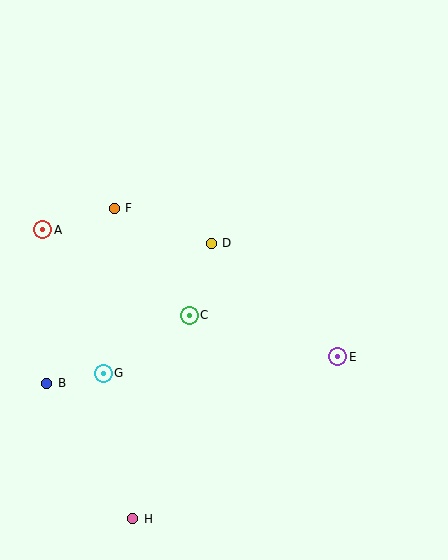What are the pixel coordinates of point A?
Point A is at (43, 230).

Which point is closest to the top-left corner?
Point A is closest to the top-left corner.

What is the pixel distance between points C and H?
The distance between C and H is 211 pixels.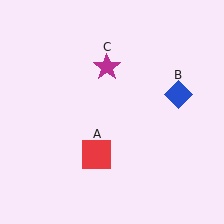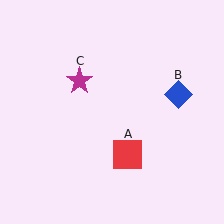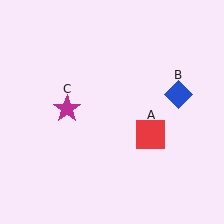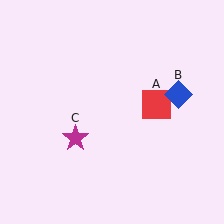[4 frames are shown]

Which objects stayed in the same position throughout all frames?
Blue diamond (object B) remained stationary.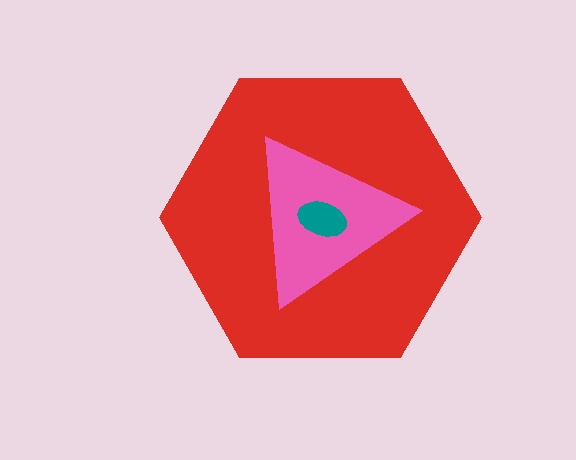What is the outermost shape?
The red hexagon.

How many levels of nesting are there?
3.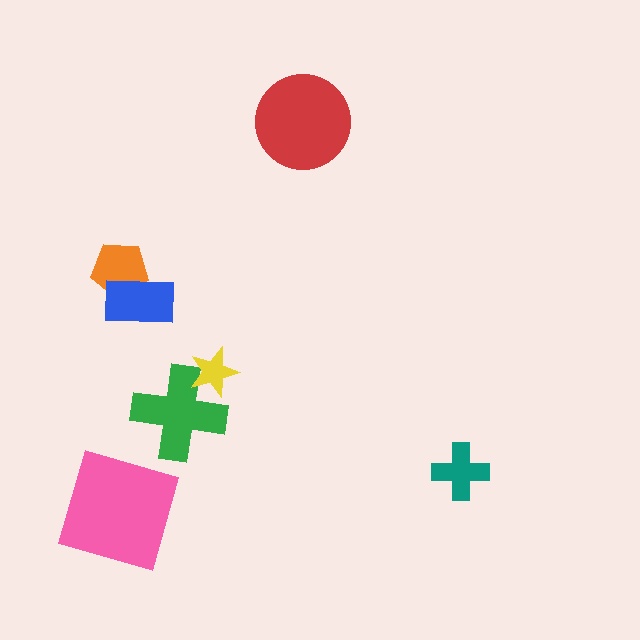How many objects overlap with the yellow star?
1 object overlaps with the yellow star.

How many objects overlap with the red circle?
0 objects overlap with the red circle.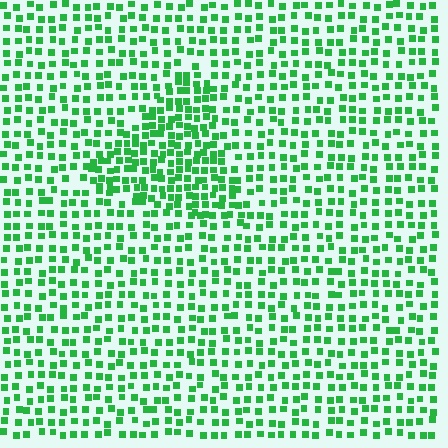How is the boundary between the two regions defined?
The boundary is defined by a change in element density (approximately 1.8x ratio). All elements are the same color, size, and shape.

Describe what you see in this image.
The image contains small green elements arranged at two different densities. A triangle-shaped region is visible where the elements are more densely packed than the surrounding area.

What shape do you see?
I see a triangle.